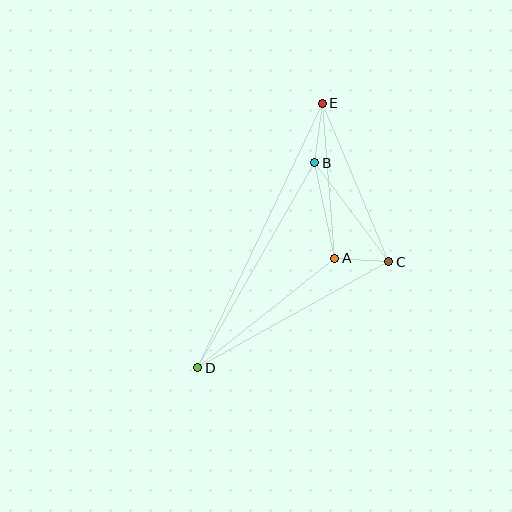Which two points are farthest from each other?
Points D and E are farthest from each other.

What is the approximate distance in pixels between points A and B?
The distance between A and B is approximately 97 pixels.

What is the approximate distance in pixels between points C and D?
The distance between C and D is approximately 218 pixels.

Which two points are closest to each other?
Points A and C are closest to each other.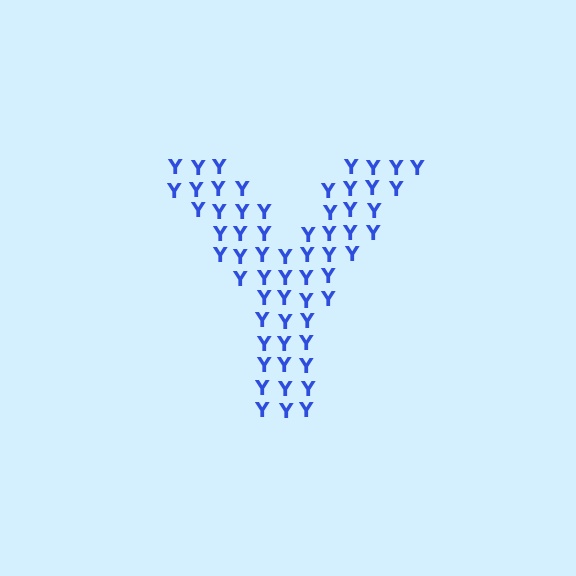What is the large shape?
The large shape is the letter Y.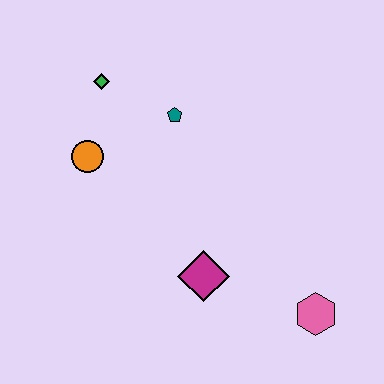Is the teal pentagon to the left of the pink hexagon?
Yes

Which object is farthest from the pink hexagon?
The green diamond is farthest from the pink hexagon.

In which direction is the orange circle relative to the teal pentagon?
The orange circle is to the left of the teal pentagon.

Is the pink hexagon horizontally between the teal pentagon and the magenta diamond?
No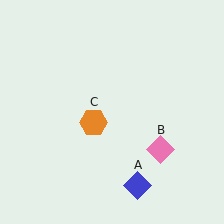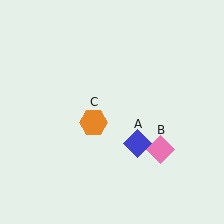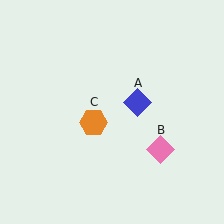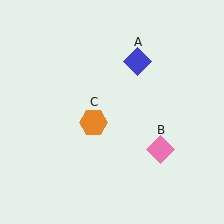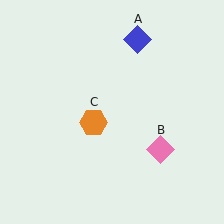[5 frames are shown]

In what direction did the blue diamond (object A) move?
The blue diamond (object A) moved up.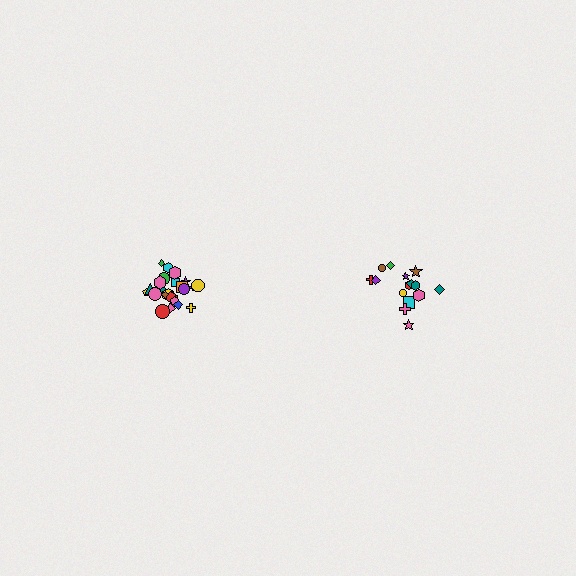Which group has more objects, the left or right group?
The left group.